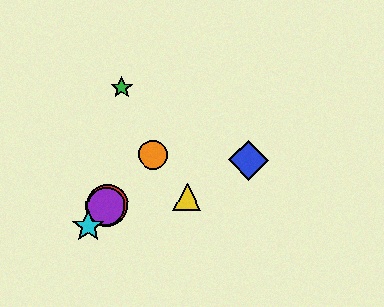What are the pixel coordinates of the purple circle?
The purple circle is at (106, 207).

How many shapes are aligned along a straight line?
4 shapes (the red circle, the purple circle, the orange circle, the cyan star) are aligned along a straight line.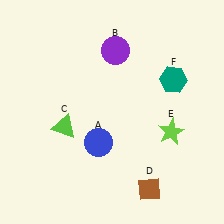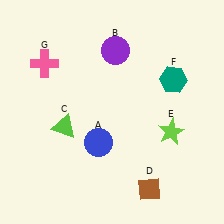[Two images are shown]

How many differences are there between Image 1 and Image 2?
There is 1 difference between the two images.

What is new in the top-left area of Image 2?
A pink cross (G) was added in the top-left area of Image 2.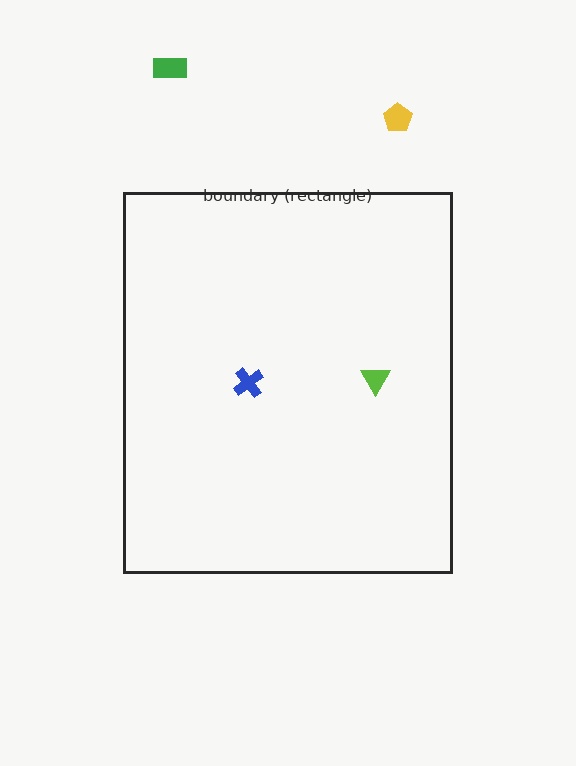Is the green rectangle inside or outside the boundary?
Outside.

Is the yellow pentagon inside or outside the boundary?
Outside.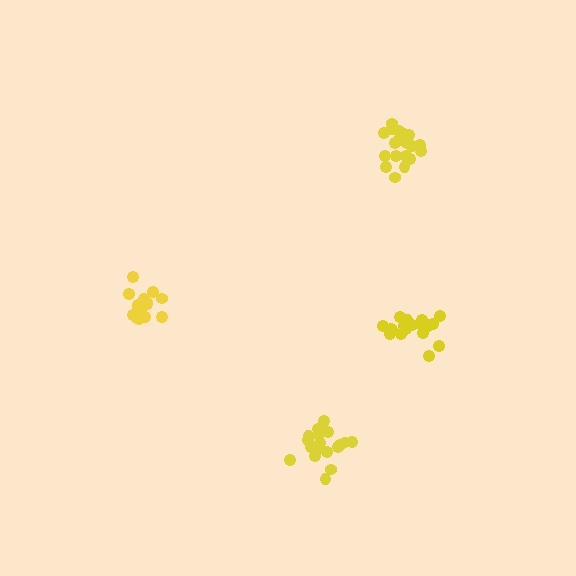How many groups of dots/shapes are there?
There are 4 groups.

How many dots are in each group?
Group 1: 20 dots, Group 2: 18 dots, Group 3: 20 dots, Group 4: 16 dots (74 total).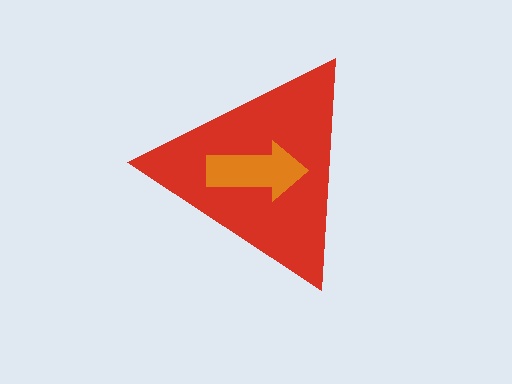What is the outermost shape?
The red triangle.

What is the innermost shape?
The orange arrow.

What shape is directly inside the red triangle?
The orange arrow.